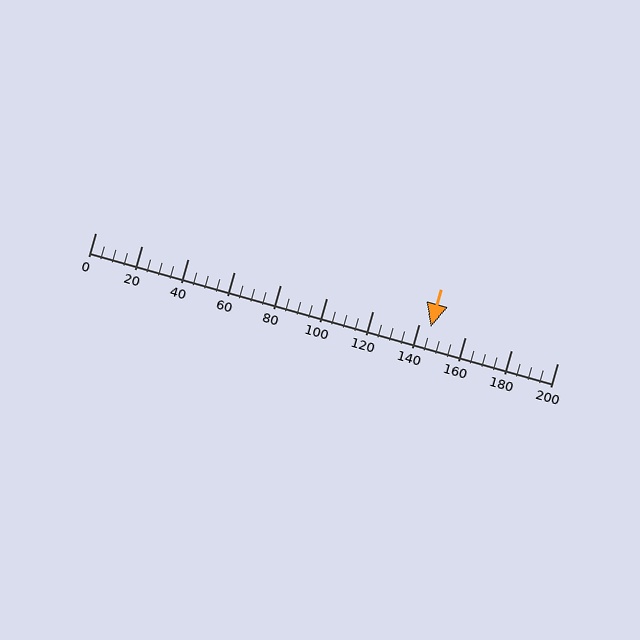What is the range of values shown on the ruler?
The ruler shows values from 0 to 200.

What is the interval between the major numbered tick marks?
The major tick marks are spaced 20 units apart.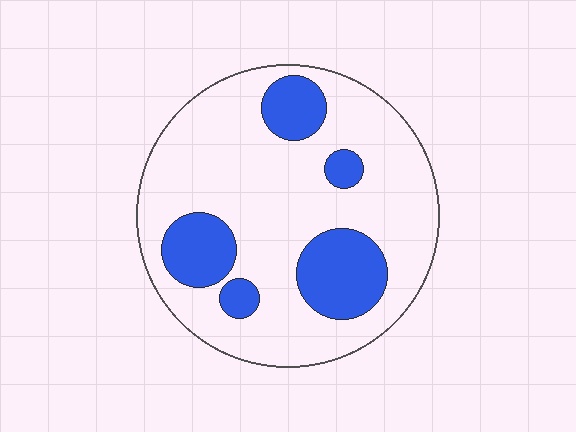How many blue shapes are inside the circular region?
5.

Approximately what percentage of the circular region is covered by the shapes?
Approximately 25%.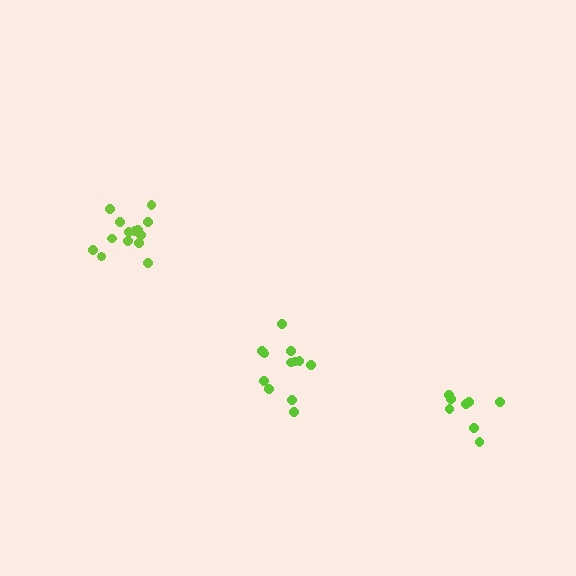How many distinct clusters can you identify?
There are 3 distinct clusters.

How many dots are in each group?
Group 1: 14 dots, Group 2: 12 dots, Group 3: 8 dots (34 total).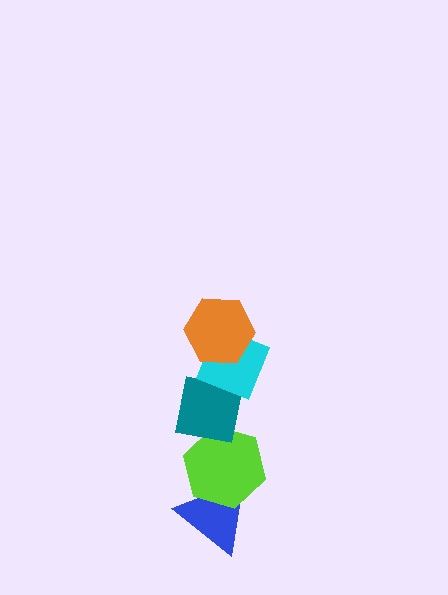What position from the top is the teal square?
The teal square is 3rd from the top.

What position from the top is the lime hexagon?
The lime hexagon is 4th from the top.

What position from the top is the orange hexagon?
The orange hexagon is 1st from the top.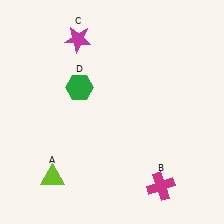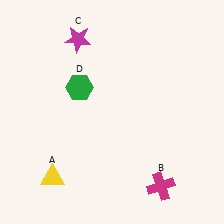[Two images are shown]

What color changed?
The triangle (A) changed from lime in Image 1 to yellow in Image 2.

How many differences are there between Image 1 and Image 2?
There is 1 difference between the two images.